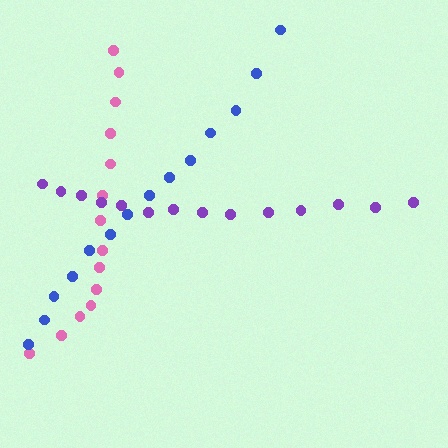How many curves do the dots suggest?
There are 3 distinct paths.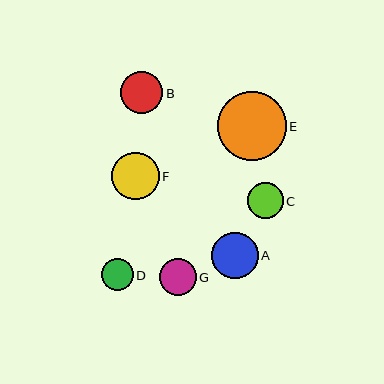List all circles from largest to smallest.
From largest to smallest: E, F, A, B, G, C, D.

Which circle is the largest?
Circle E is the largest with a size of approximately 69 pixels.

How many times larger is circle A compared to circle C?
Circle A is approximately 1.3 times the size of circle C.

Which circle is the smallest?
Circle D is the smallest with a size of approximately 31 pixels.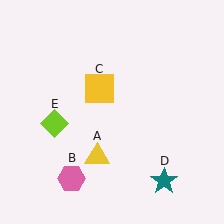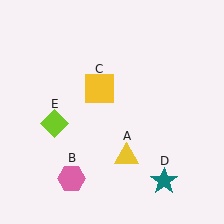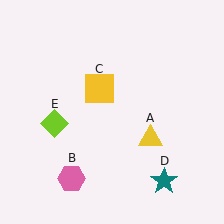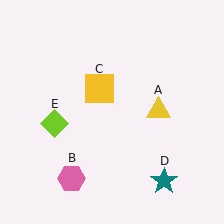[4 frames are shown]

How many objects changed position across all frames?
1 object changed position: yellow triangle (object A).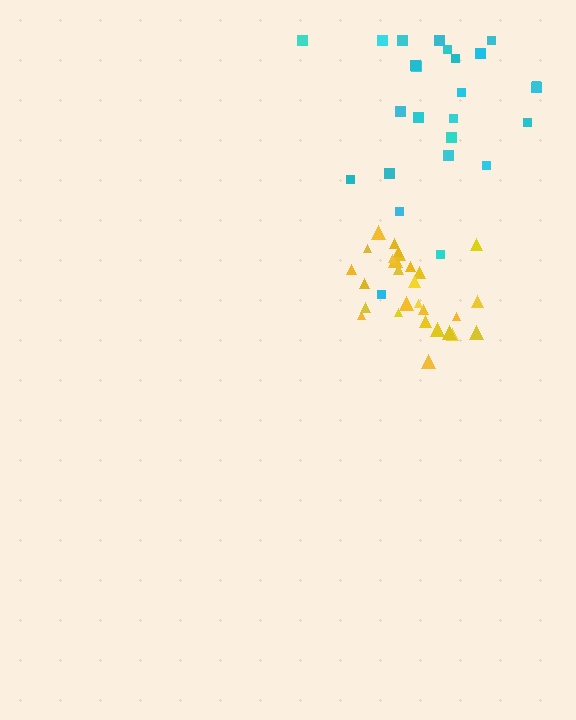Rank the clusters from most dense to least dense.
yellow, cyan.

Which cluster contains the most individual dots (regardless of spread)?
Yellow (28).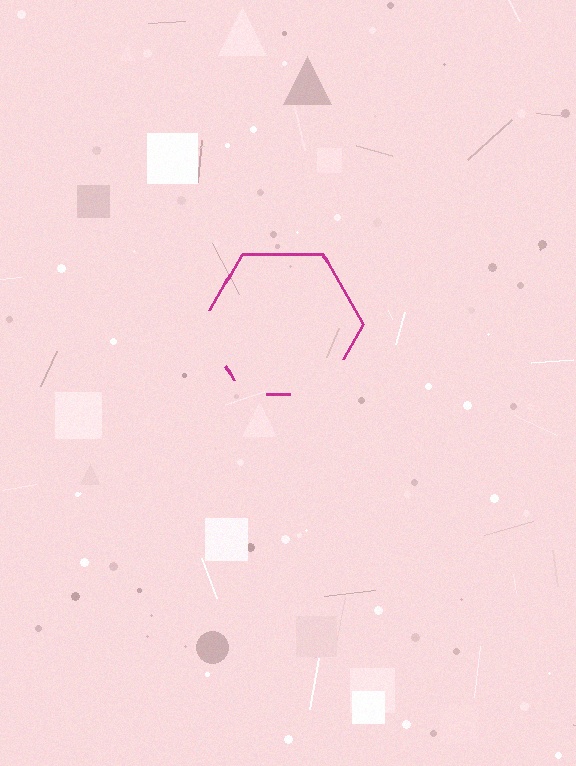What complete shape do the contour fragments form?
The contour fragments form a hexagon.